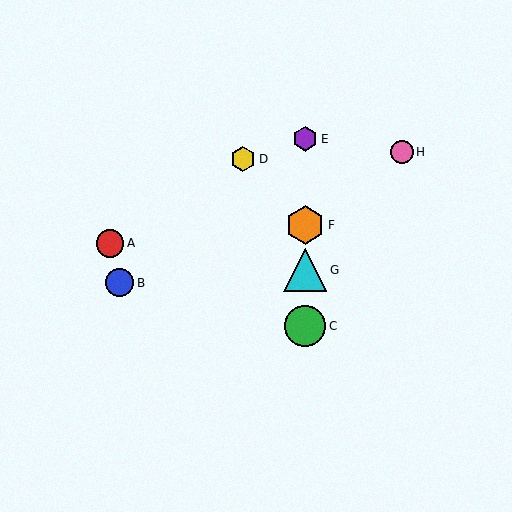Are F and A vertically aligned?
No, F is at x≈305 and A is at x≈110.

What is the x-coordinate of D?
Object D is at x≈243.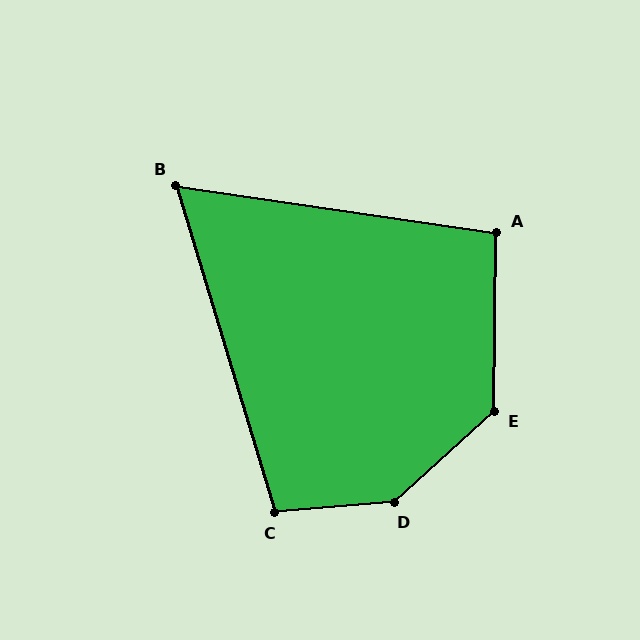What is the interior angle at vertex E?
Approximately 133 degrees (obtuse).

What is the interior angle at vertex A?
Approximately 98 degrees (obtuse).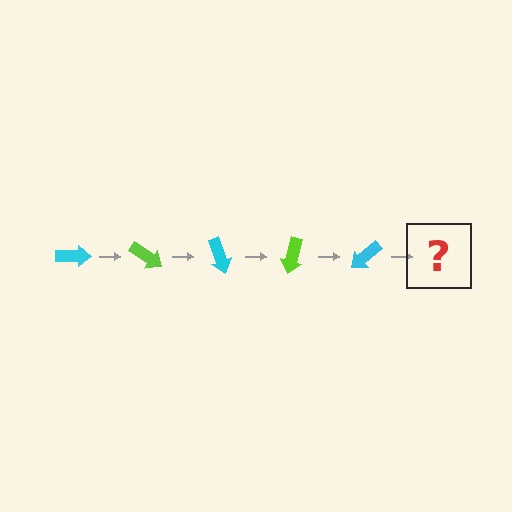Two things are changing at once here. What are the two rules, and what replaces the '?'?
The two rules are that it rotates 35 degrees each step and the color cycles through cyan and lime. The '?' should be a lime arrow, rotated 175 degrees from the start.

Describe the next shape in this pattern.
It should be a lime arrow, rotated 175 degrees from the start.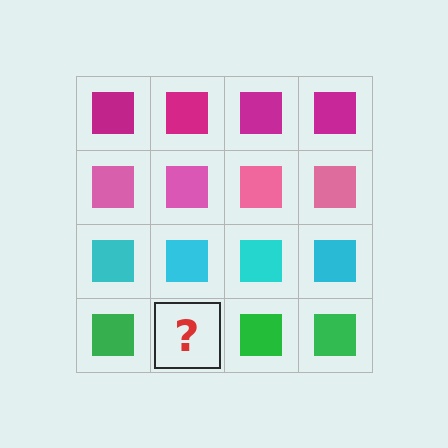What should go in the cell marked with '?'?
The missing cell should contain a green square.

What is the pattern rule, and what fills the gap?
The rule is that each row has a consistent color. The gap should be filled with a green square.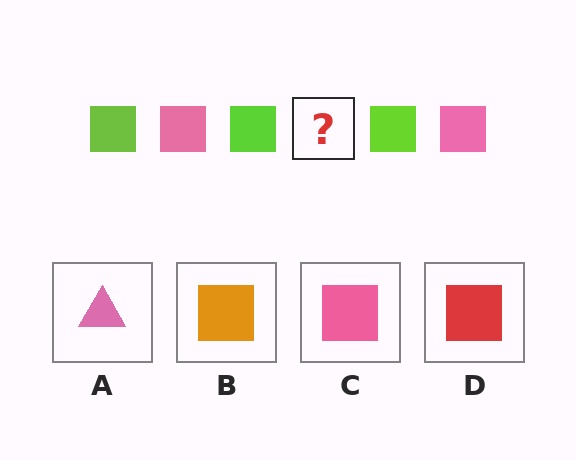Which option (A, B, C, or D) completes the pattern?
C.